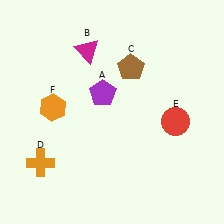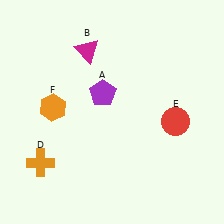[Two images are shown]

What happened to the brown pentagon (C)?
The brown pentagon (C) was removed in Image 2. It was in the top-right area of Image 1.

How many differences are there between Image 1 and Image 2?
There is 1 difference between the two images.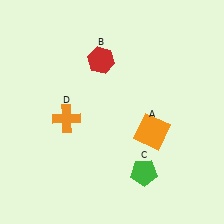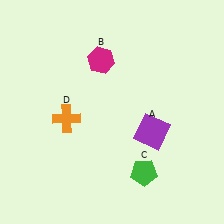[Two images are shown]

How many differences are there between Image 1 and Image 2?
There are 2 differences between the two images.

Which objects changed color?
A changed from orange to purple. B changed from red to magenta.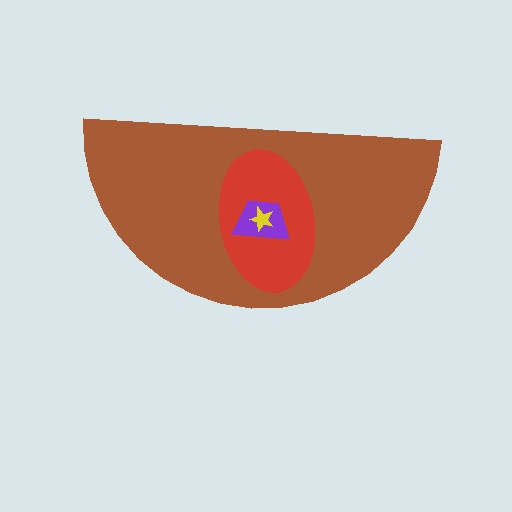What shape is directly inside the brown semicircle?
The red ellipse.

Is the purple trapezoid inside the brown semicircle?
Yes.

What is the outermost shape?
The brown semicircle.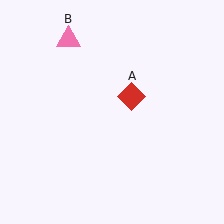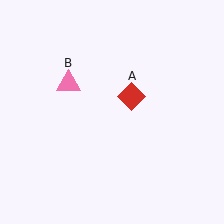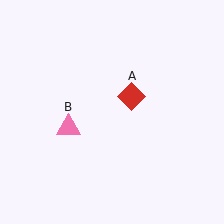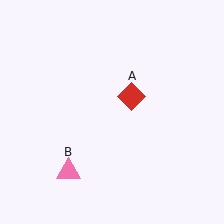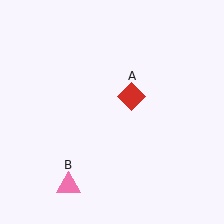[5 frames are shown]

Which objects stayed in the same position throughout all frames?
Red diamond (object A) remained stationary.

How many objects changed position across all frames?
1 object changed position: pink triangle (object B).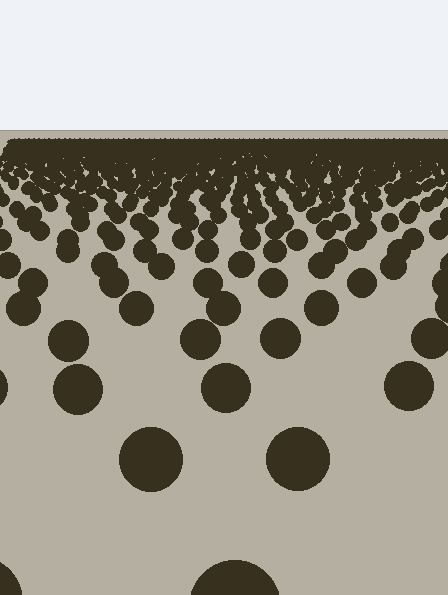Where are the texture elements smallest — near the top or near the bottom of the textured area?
Near the top.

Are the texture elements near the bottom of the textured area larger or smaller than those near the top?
Larger. Near the bottom, elements are closer to the viewer and appear at a bigger on-screen size.